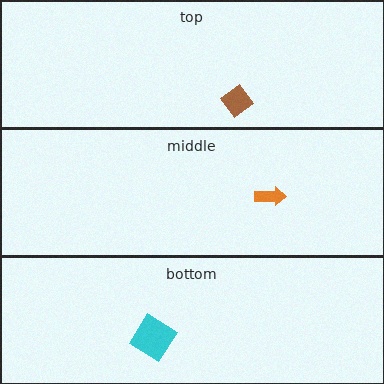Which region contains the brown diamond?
The top region.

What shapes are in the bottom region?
The cyan diamond.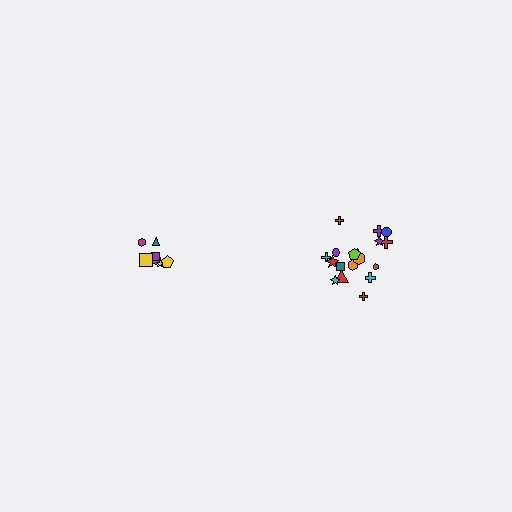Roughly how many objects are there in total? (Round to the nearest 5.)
Roughly 25 objects in total.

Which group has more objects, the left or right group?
The right group.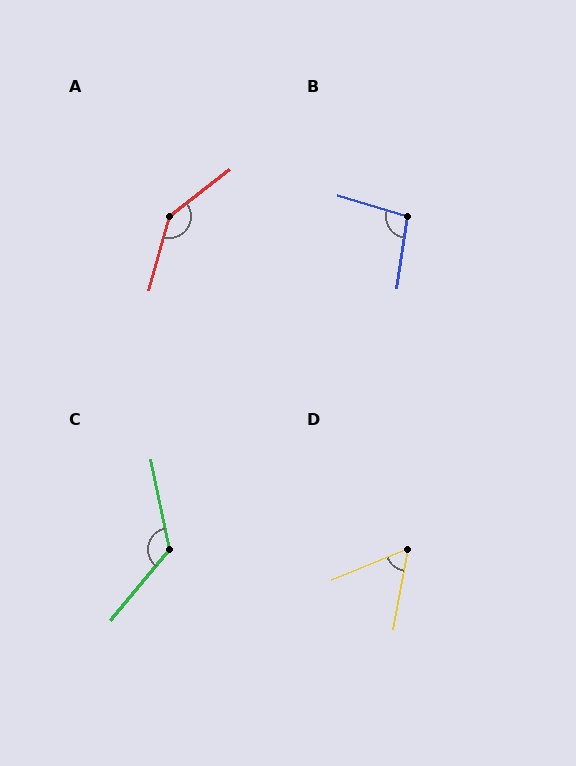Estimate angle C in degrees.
Approximately 129 degrees.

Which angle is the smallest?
D, at approximately 57 degrees.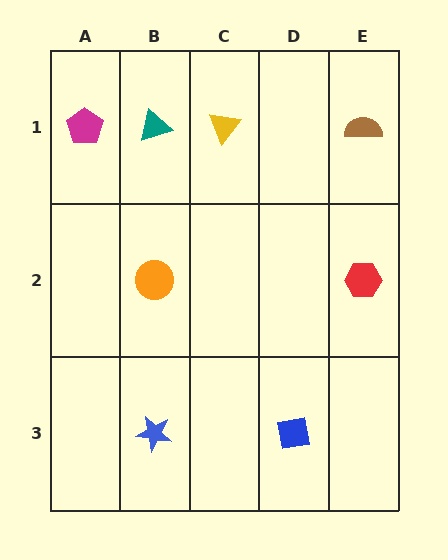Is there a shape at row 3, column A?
No, that cell is empty.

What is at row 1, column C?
A yellow triangle.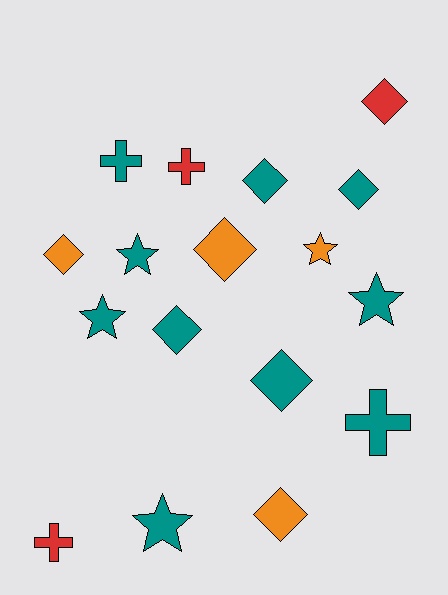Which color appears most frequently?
Teal, with 10 objects.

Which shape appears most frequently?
Diamond, with 8 objects.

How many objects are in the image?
There are 17 objects.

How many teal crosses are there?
There are 2 teal crosses.